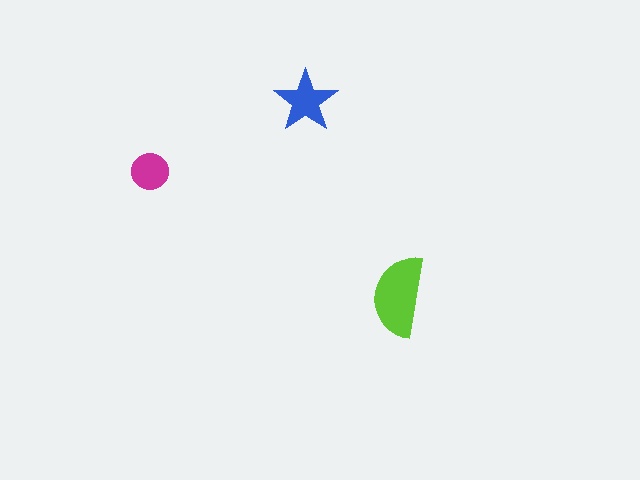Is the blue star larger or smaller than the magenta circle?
Larger.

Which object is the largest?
The lime semicircle.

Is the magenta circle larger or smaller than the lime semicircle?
Smaller.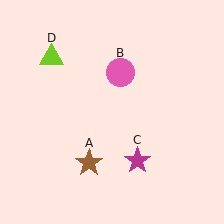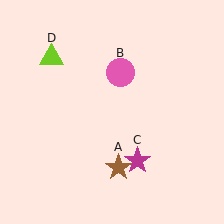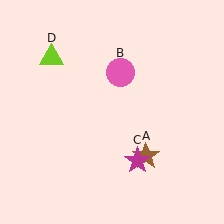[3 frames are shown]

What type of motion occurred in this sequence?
The brown star (object A) rotated counterclockwise around the center of the scene.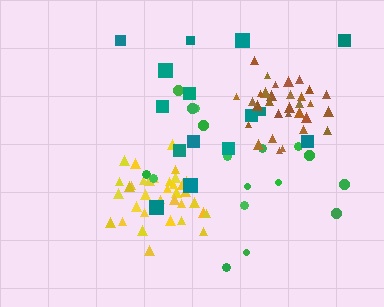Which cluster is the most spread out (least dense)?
Teal.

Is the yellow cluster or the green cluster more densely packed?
Yellow.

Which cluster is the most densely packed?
Brown.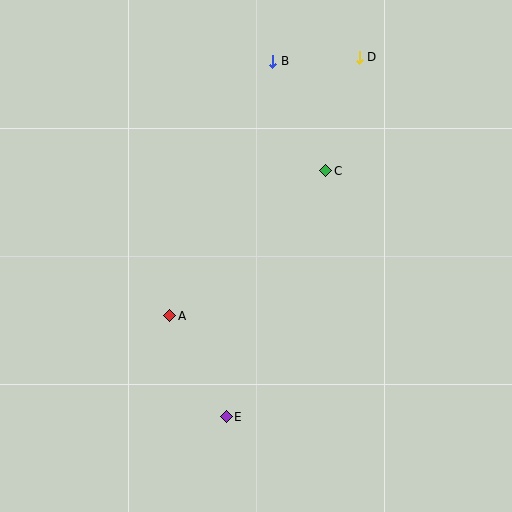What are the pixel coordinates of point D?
Point D is at (359, 57).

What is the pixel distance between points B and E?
The distance between B and E is 359 pixels.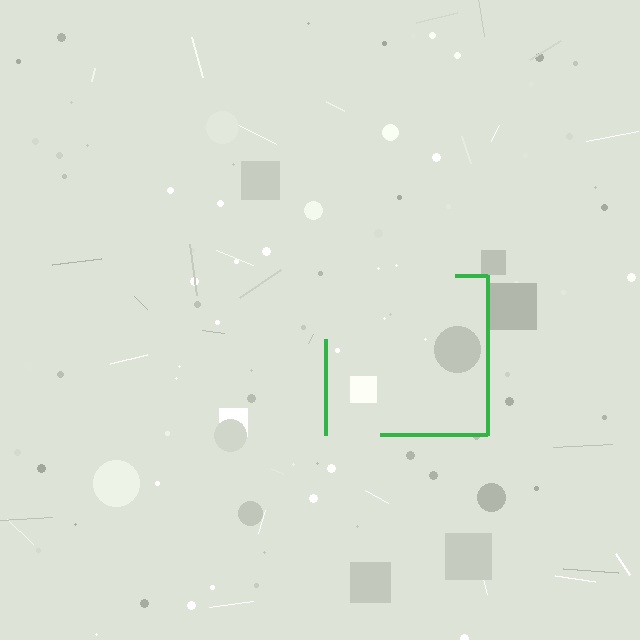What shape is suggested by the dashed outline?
The dashed outline suggests a square.